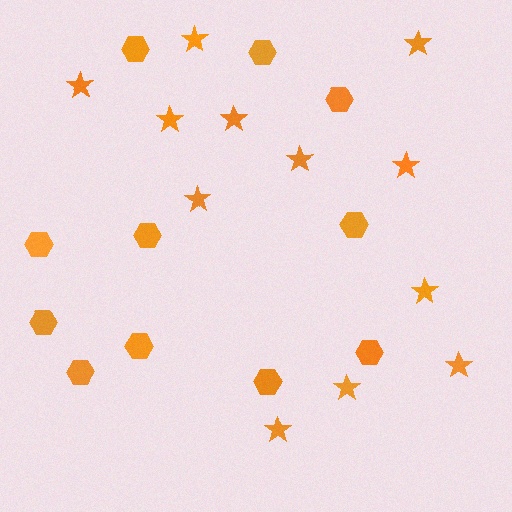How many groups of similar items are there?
There are 2 groups: one group of stars (12) and one group of hexagons (11).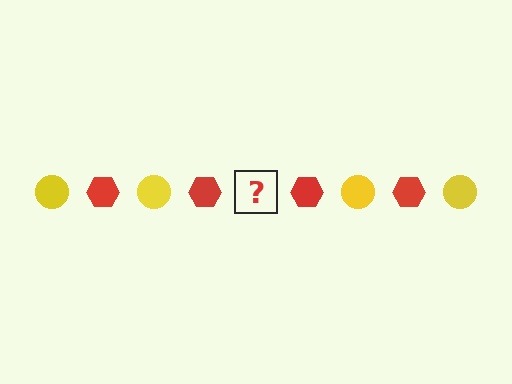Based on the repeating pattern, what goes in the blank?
The blank should be a yellow circle.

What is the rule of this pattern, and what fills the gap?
The rule is that the pattern alternates between yellow circle and red hexagon. The gap should be filled with a yellow circle.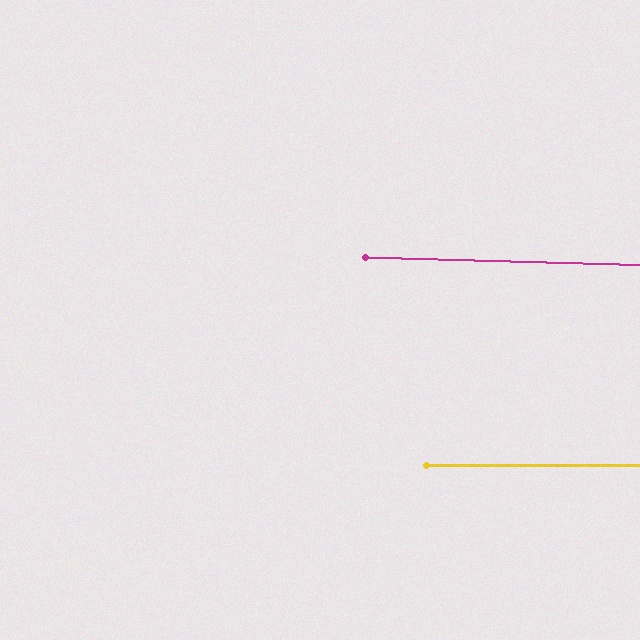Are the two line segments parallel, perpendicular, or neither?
Parallel — their directions differ by only 1.7°.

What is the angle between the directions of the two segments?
Approximately 2 degrees.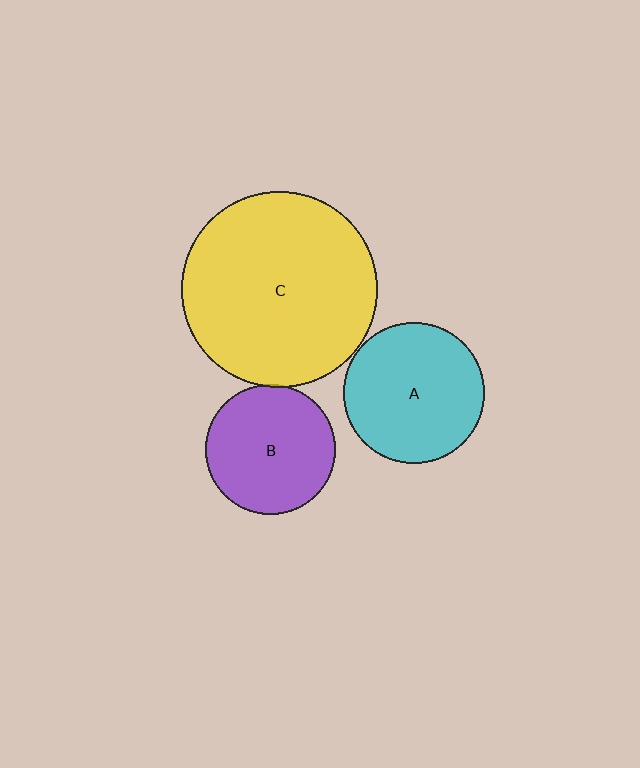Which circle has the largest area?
Circle C (yellow).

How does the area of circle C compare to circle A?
Approximately 1.9 times.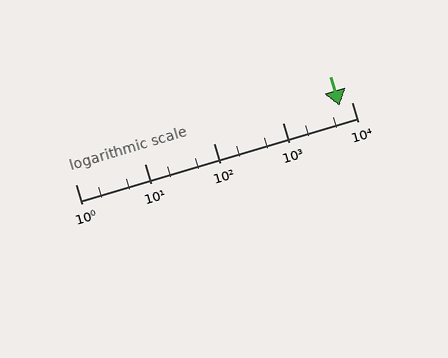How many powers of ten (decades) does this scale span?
The scale spans 4 decades, from 1 to 10000.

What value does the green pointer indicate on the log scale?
The pointer indicates approximately 6600.